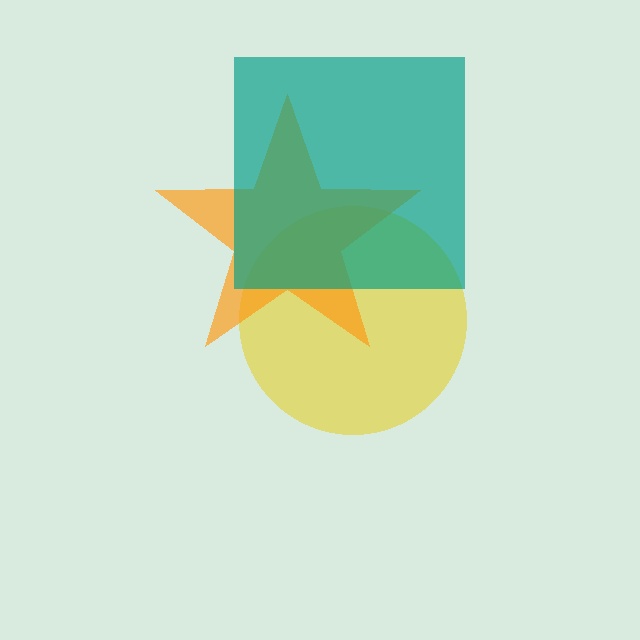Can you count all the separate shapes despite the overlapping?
Yes, there are 3 separate shapes.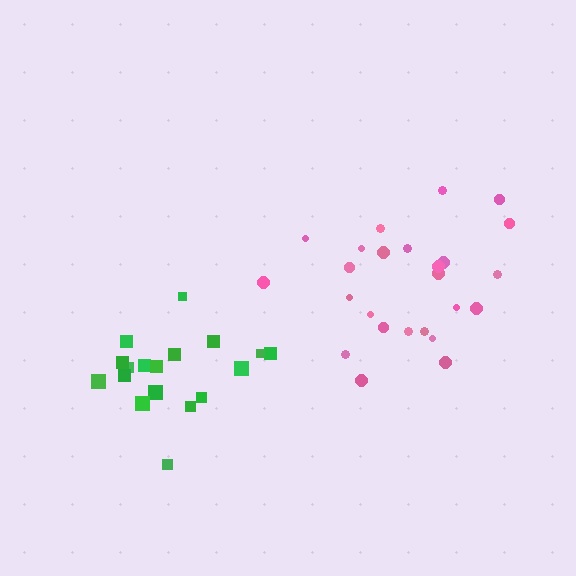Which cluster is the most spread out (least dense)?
Pink.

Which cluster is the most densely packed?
Green.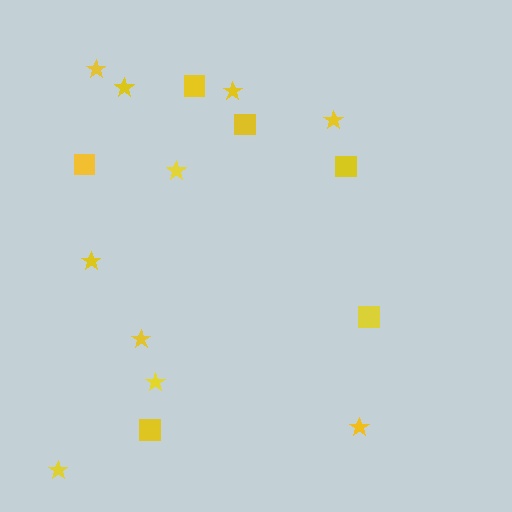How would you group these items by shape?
There are 2 groups: one group of squares (6) and one group of stars (10).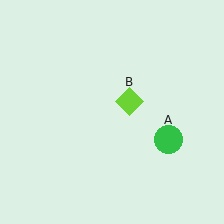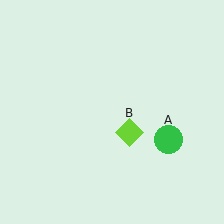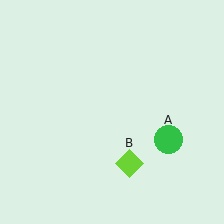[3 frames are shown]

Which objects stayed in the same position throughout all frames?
Green circle (object A) remained stationary.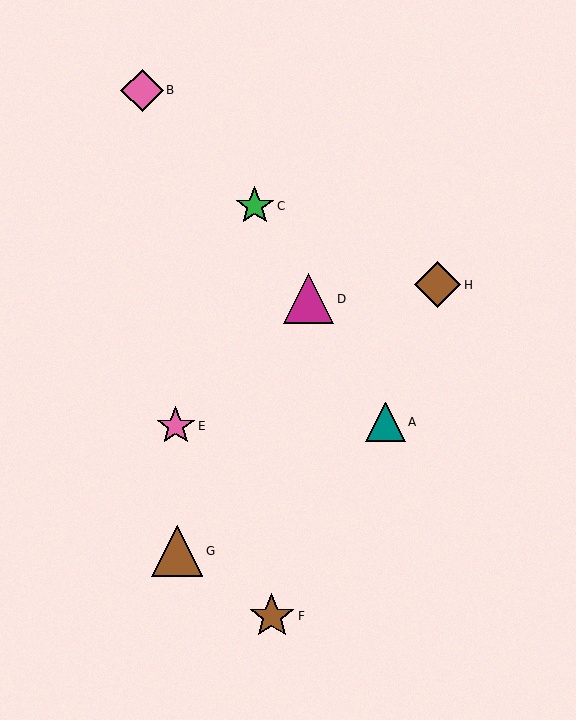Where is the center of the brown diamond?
The center of the brown diamond is at (438, 285).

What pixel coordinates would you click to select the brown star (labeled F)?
Click at (272, 616) to select the brown star F.